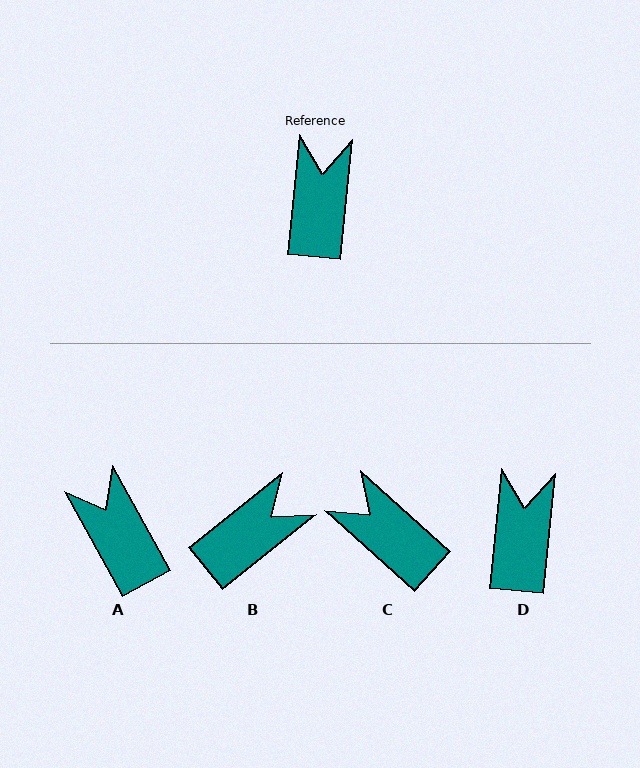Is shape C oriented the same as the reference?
No, it is off by about 54 degrees.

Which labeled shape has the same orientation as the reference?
D.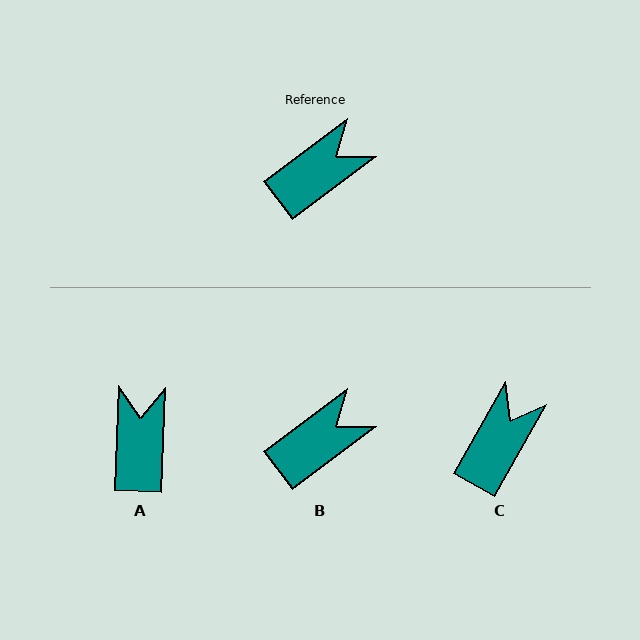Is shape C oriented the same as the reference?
No, it is off by about 24 degrees.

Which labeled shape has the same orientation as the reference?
B.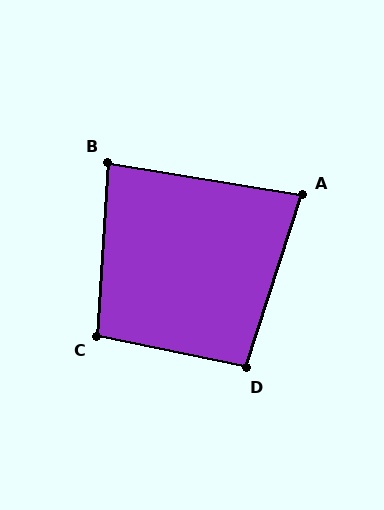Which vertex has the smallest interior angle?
A, at approximately 82 degrees.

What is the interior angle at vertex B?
Approximately 84 degrees (acute).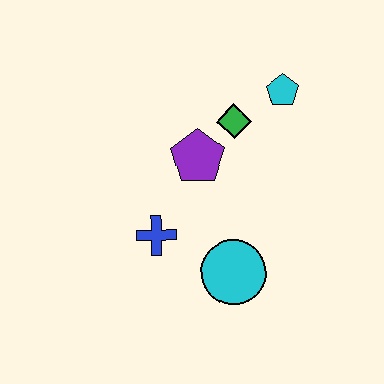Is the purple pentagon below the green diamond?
Yes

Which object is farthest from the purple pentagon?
The cyan circle is farthest from the purple pentagon.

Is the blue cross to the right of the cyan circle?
No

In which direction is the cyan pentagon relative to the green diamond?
The cyan pentagon is to the right of the green diamond.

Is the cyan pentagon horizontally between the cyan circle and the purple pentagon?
No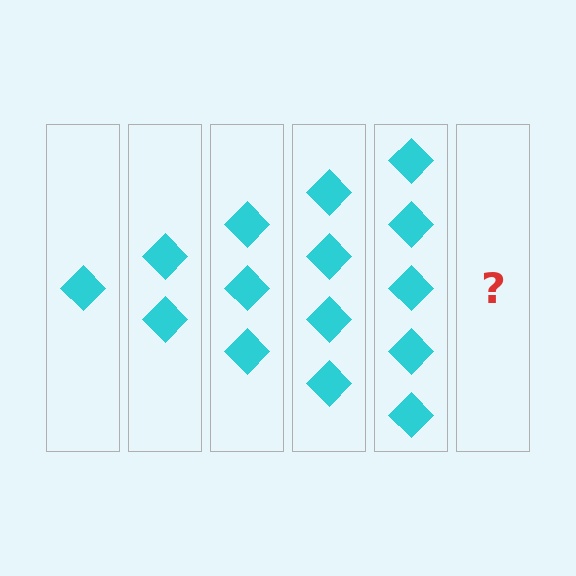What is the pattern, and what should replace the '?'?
The pattern is that each step adds one more diamond. The '?' should be 6 diamonds.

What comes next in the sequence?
The next element should be 6 diamonds.